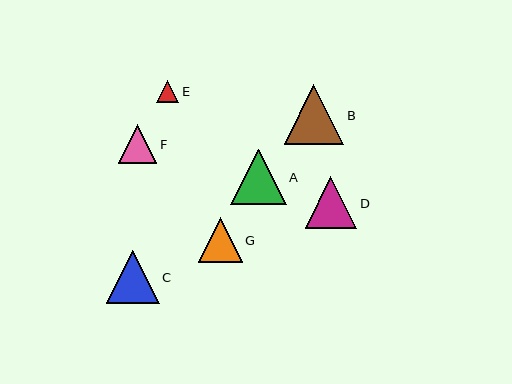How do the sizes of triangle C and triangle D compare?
Triangle C and triangle D are approximately the same size.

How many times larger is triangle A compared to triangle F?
Triangle A is approximately 1.4 times the size of triangle F.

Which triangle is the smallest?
Triangle E is the smallest with a size of approximately 22 pixels.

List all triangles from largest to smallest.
From largest to smallest: B, A, C, D, G, F, E.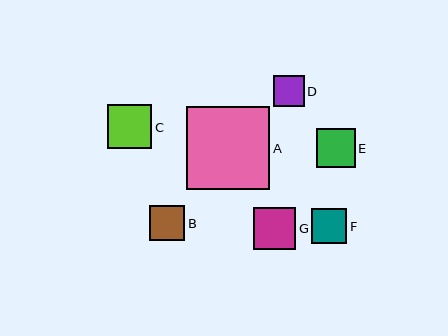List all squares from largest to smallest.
From largest to smallest: A, C, G, E, F, B, D.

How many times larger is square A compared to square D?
Square A is approximately 2.7 times the size of square D.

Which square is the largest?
Square A is the largest with a size of approximately 83 pixels.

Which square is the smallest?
Square D is the smallest with a size of approximately 31 pixels.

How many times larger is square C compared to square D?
Square C is approximately 1.4 times the size of square D.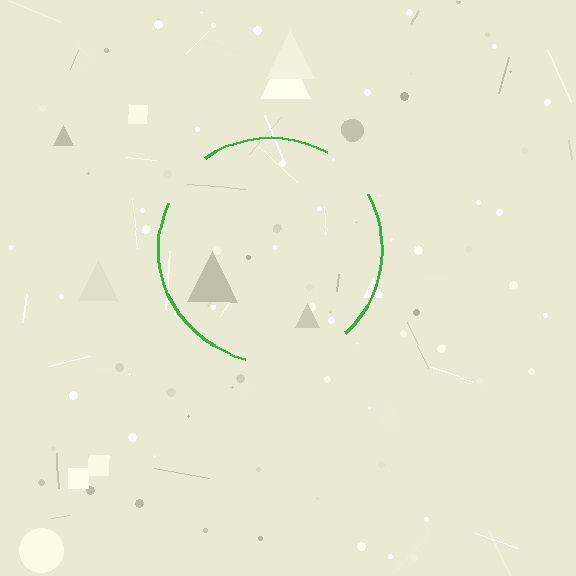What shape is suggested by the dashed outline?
The dashed outline suggests a circle.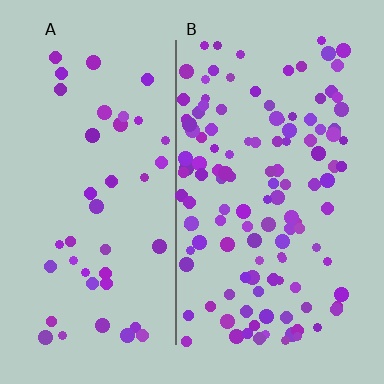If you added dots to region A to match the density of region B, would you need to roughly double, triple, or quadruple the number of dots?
Approximately triple.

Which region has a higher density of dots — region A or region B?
B (the right).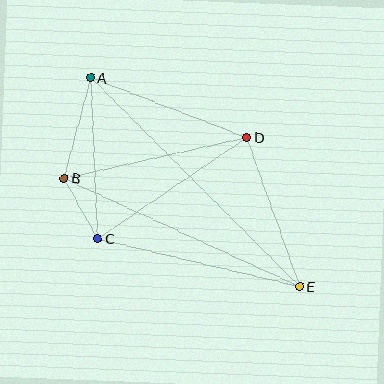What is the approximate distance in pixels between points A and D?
The distance between A and D is approximately 167 pixels.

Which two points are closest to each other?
Points B and C are closest to each other.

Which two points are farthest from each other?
Points A and E are farthest from each other.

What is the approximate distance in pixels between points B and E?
The distance between B and E is approximately 259 pixels.